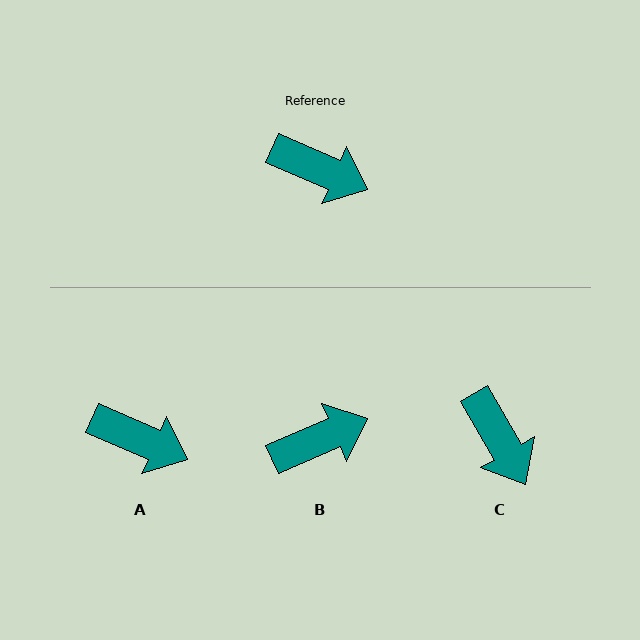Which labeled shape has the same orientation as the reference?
A.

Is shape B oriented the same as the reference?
No, it is off by about 47 degrees.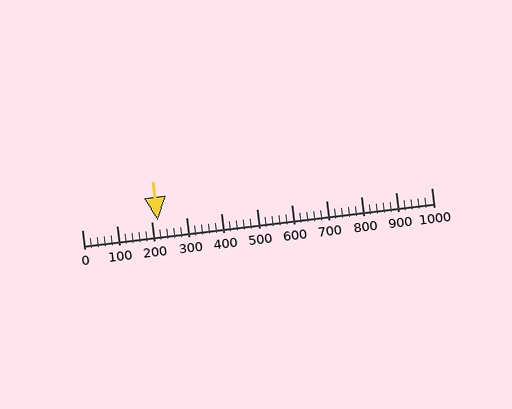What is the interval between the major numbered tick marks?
The major tick marks are spaced 100 units apart.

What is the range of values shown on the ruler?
The ruler shows values from 0 to 1000.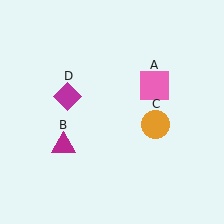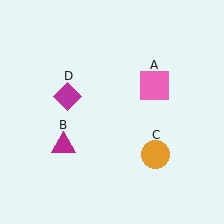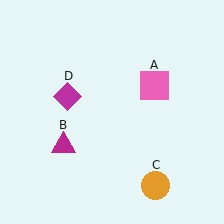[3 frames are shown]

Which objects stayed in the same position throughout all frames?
Pink square (object A) and magenta triangle (object B) and magenta diamond (object D) remained stationary.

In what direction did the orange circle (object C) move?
The orange circle (object C) moved down.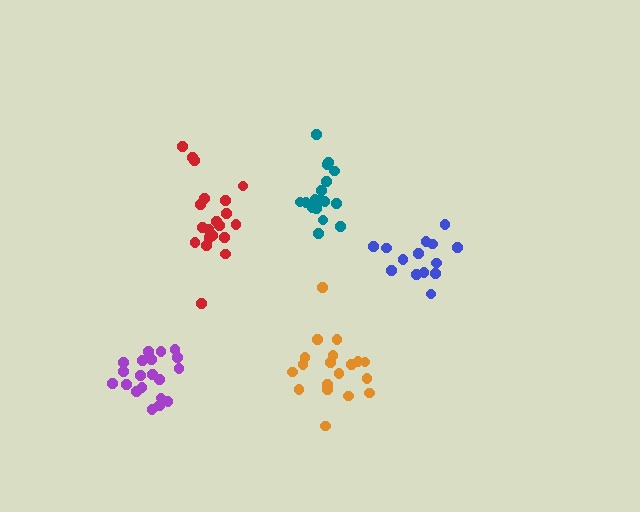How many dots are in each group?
Group 1: 20 dots, Group 2: 17 dots, Group 3: 19 dots, Group 4: 20 dots, Group 5: 14 dots (90 total).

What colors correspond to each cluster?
The clusters are colored: red, teal, orange, purple, blue.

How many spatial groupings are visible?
There are 5 spatial groupings.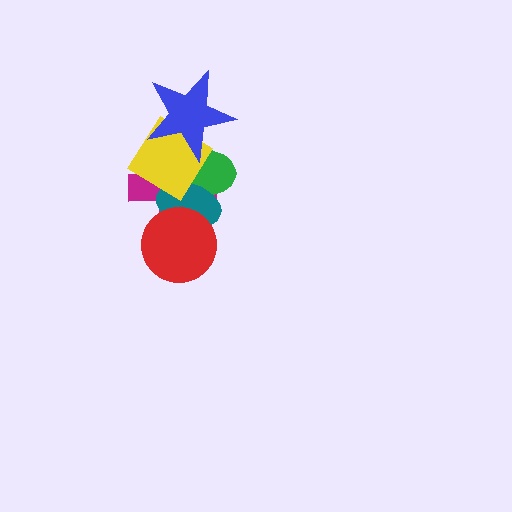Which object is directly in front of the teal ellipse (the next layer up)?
The red circle is directly in front of the teal ellipse.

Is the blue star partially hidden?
No, no other shape covers it.